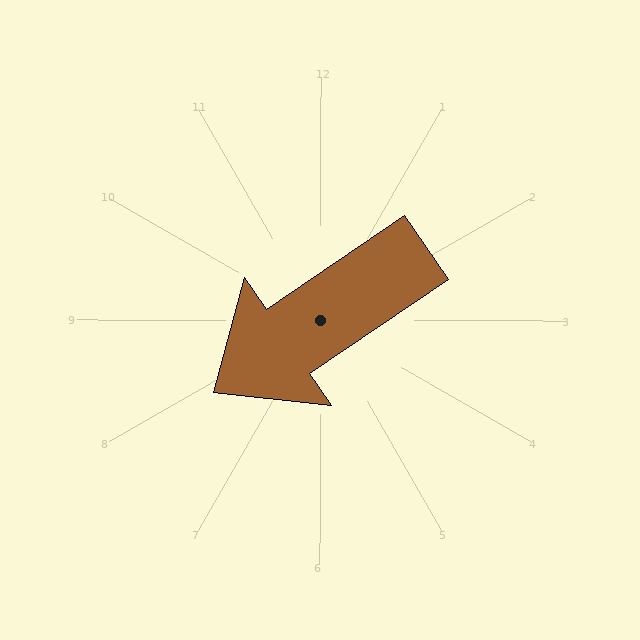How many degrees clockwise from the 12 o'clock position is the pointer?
Approximately 236 degrees.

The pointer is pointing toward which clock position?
Roughly 8 o'clock.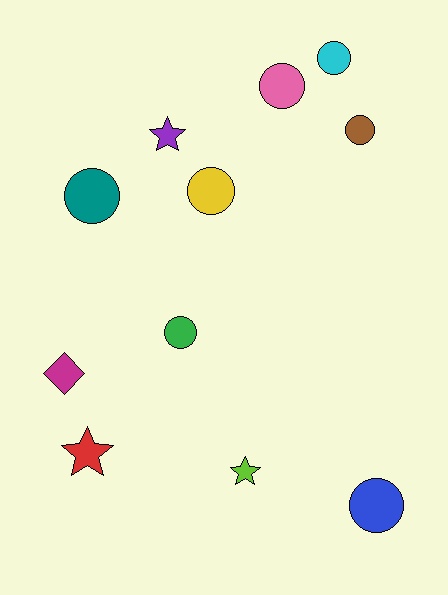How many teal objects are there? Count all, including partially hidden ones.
There is 1 teal object.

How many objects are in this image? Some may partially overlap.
There are 11 objects.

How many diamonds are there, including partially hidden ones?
There is 1 diamond.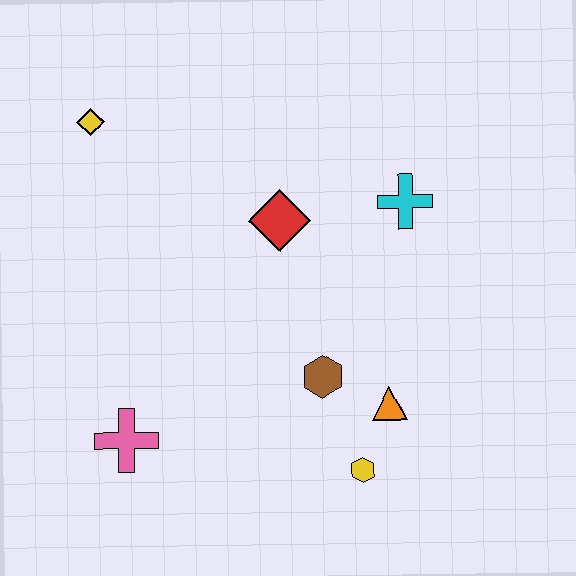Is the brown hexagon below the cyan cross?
Yes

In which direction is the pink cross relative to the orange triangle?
The pink cross is to the left of the orange triangle.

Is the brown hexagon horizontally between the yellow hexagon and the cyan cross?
No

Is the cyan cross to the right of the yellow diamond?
Yes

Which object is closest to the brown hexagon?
The orange triangle is closest to the brown hexagon.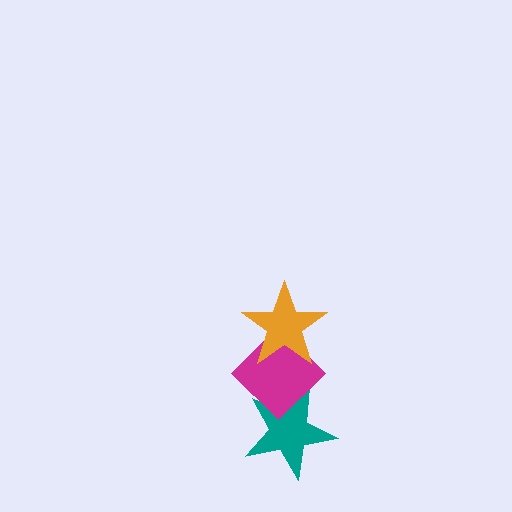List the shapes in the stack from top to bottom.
From top to bottom: the orange star, the magenta diamond, the teal star.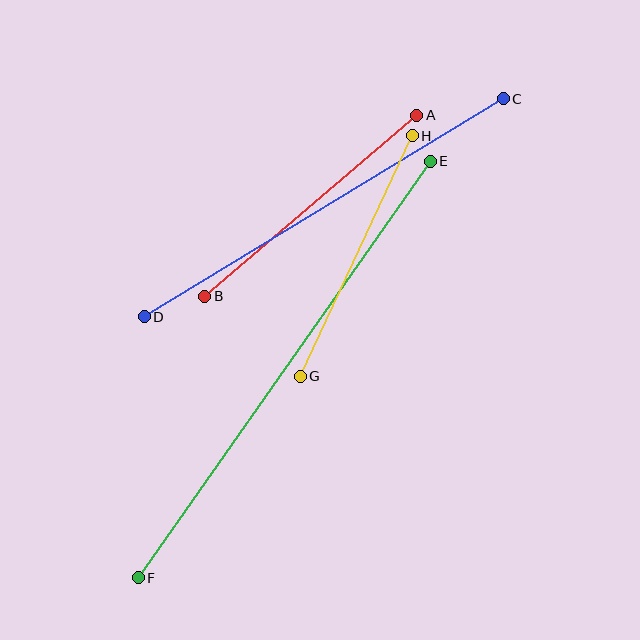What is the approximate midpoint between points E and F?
The midpoint is at approximately (284, 370) pixels.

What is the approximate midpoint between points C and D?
The midpoint is at approximately (324, 208) pixels.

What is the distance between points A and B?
The distance is approximately 279 pixels.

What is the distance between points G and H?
The distance is approximately 265 pixels.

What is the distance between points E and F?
The distance is approximately 509 pixels.